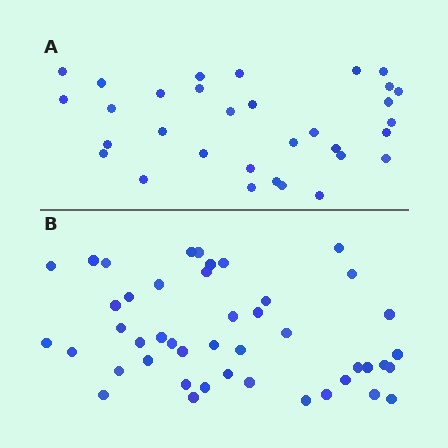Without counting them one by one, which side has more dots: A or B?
Region B (the bottom region) has more dots.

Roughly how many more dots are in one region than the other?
Region B has approximately 15 more dots than region A.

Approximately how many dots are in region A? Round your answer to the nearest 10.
About 30 dots. (The exact count is 32, which rounds to 30.)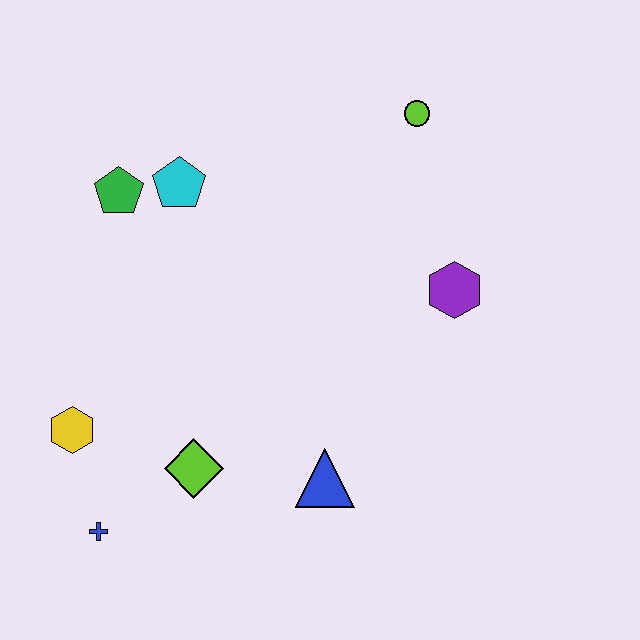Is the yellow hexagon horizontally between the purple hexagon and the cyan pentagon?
No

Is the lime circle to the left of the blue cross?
No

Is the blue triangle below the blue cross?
No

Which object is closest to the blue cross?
The yellow hexagon is closest to the blue cross.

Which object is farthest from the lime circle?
The blue cross is farthest from the lime circle.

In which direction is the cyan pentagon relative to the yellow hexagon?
The cyan pentagon is above the yellow hexagon.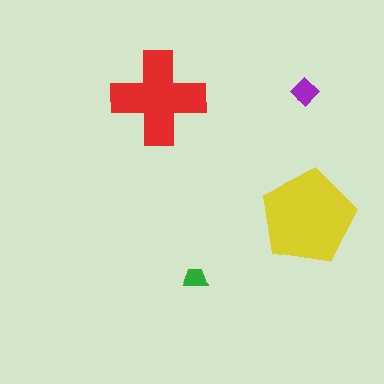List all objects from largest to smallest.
The yellow pentagon, the red cross, the purple diamond, the green trapezoid.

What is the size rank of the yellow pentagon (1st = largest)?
1st.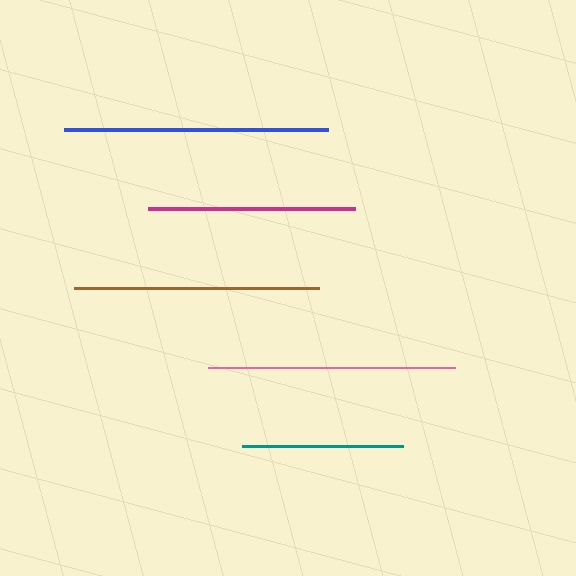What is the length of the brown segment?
The brown segment is approximately 245 pixels long.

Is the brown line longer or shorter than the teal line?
The brown line is longer than the teal line.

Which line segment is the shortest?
The teal line is the shortest at approximately 161 pixels.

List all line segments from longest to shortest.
From longest to shortest: blue, pink, brown, magenta, teal.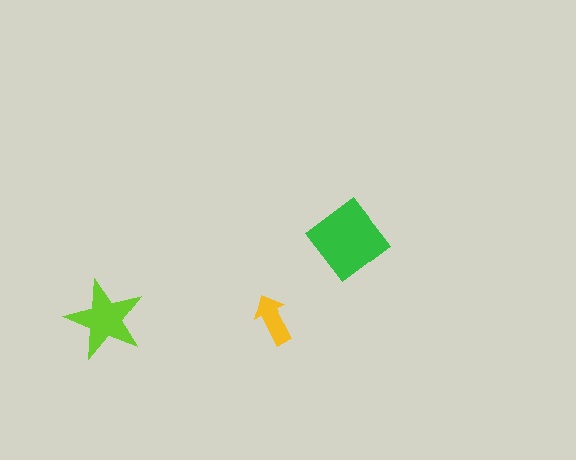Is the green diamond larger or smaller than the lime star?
Larger.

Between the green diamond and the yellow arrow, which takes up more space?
The green diamond.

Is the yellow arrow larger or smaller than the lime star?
Smaller.